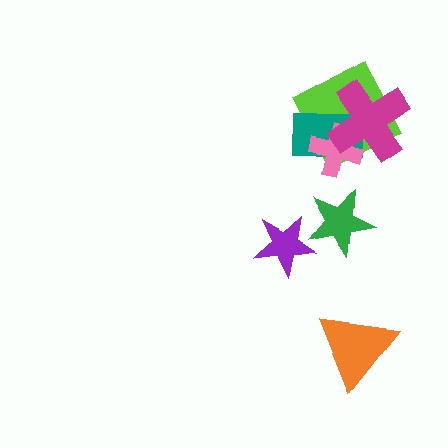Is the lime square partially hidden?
Yes, it is partially covered by another shape.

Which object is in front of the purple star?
The green star is in front of the purple star.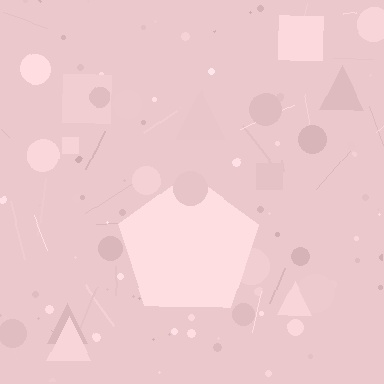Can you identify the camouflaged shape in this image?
The camouflaged shape is a pentagon.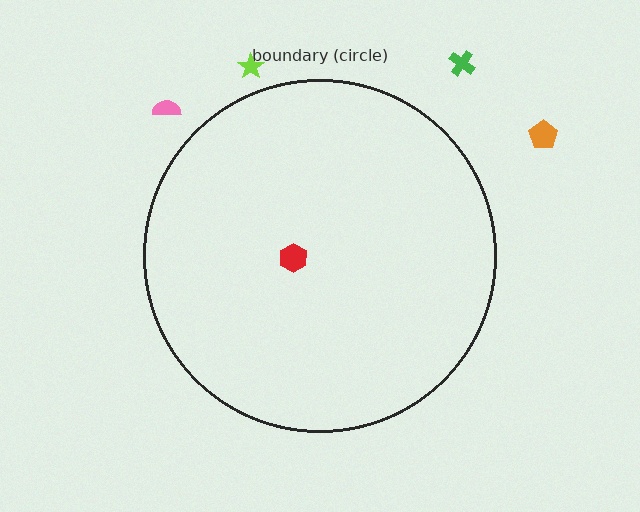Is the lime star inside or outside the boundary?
Outside.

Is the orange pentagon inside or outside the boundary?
Outside.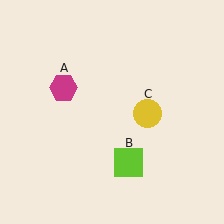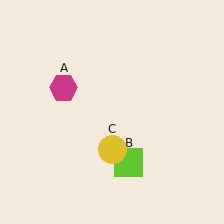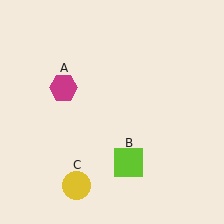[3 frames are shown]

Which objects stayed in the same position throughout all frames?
Magenta hexagon (object A) and lime square (object B) remained stationary.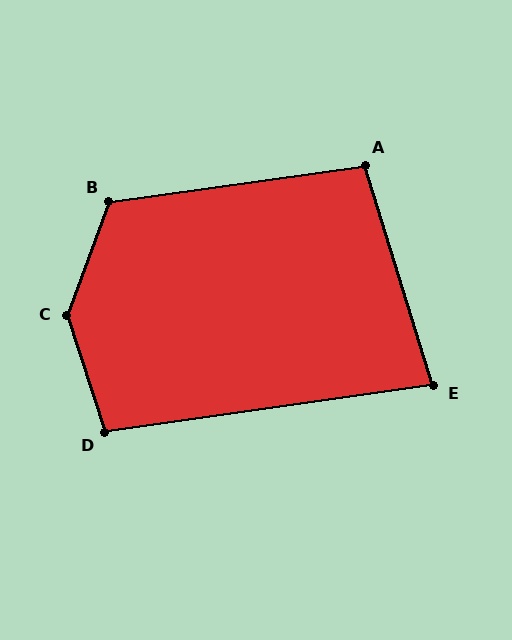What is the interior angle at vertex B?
Approximately 118 degrees (obtuse).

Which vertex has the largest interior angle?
C, at approximately 142 degrees.